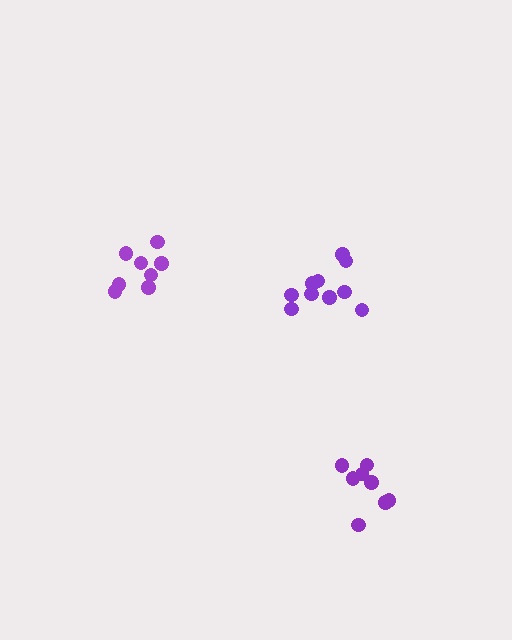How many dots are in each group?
Group 1: 8 dots, Group 2: 8 dots, Group 3: 10 dots (26 total).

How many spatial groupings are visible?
There are 3 spatial groupings.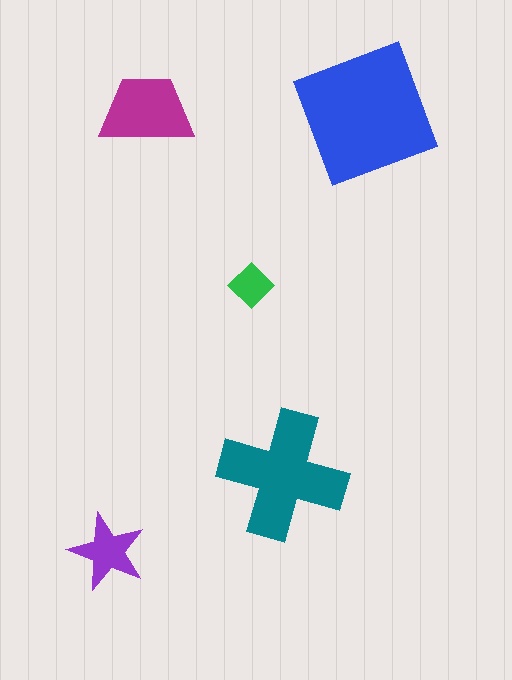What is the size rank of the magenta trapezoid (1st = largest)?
3rd.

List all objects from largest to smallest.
The blue square, the teal cross, the magenta trapezoid, the purple star, the green diamond.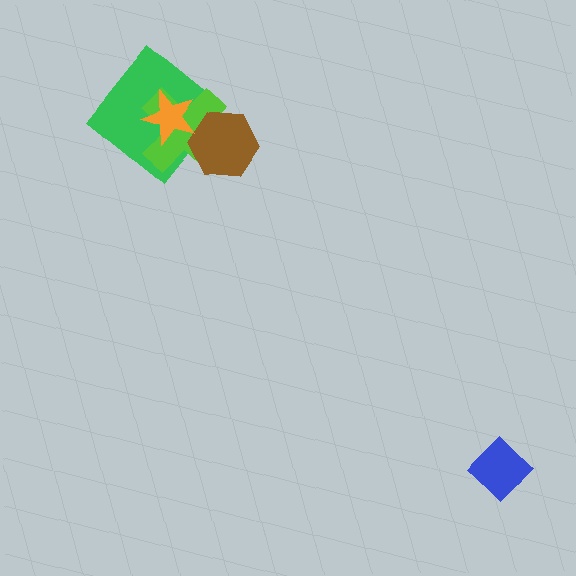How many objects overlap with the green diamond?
3 objects overlap with the green diamond.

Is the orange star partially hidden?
No, no other shape covers it.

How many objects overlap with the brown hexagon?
2 objects overlap with the brown hexagon.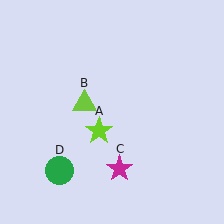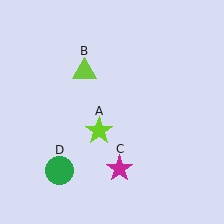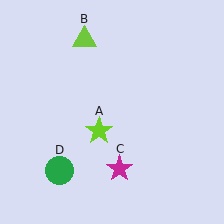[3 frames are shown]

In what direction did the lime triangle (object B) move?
The lime triangle (object B) moved up.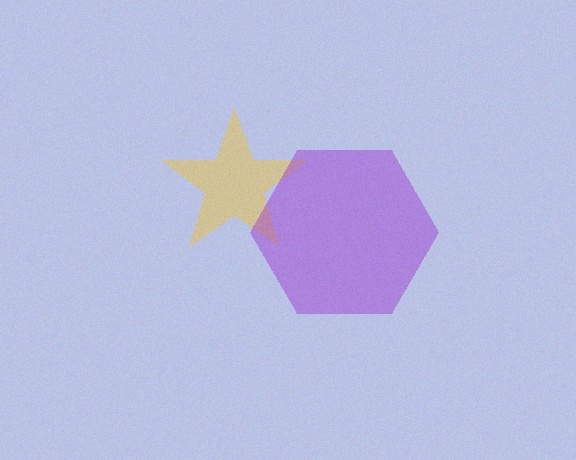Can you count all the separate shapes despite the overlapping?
Yes, there are 2 separate shapes.